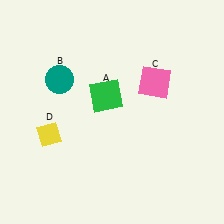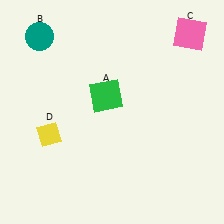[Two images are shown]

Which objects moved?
The objects that moved are: the teal circle (B), the pink square (C).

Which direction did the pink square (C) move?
The pink square (C) moved up.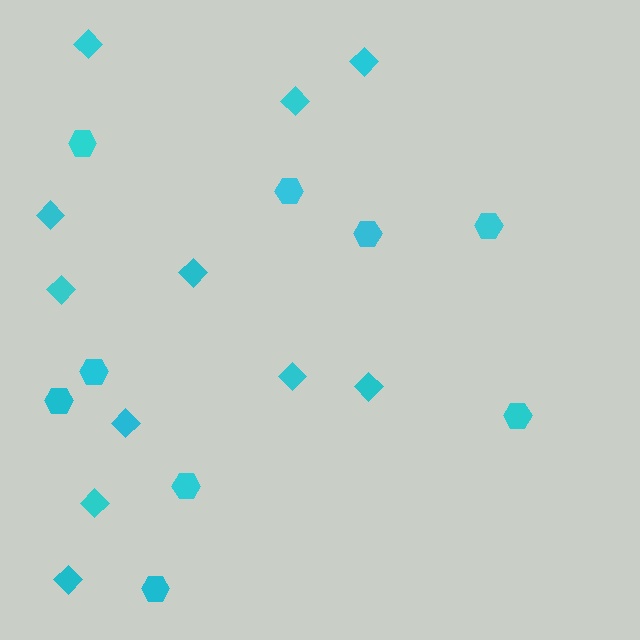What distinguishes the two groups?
There are 2 groups: one group of diamonds (11) and one group of hexagons (9).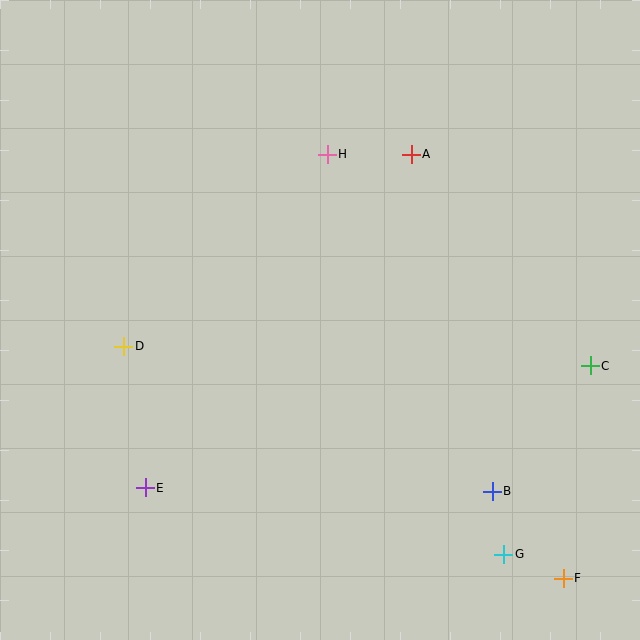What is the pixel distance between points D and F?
The distance between D and F is 497 pixels.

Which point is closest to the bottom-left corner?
Point E is closest to the bottom-left corner.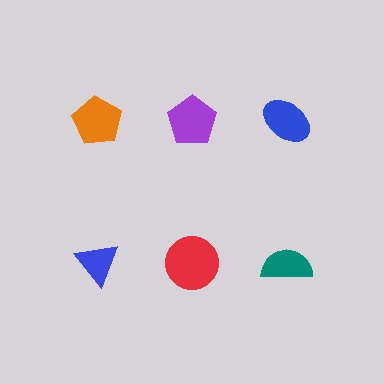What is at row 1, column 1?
An orange pentagon.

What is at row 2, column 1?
A blue triangle.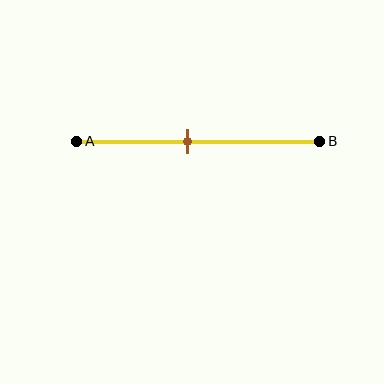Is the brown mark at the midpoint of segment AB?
No, the mark is at about 45% from A, not at the 50% midpoint.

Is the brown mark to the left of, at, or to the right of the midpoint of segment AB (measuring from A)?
The brown mark is to the left of the midpoint of segment AB.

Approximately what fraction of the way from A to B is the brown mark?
The brown mark is approximately 45% of the way from A to B.